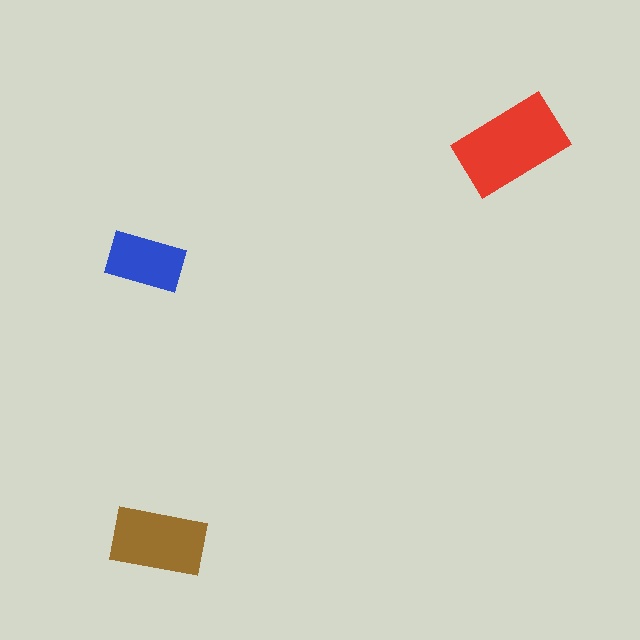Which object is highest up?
The red rectangle is topmost.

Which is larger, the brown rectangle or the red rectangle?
The red one.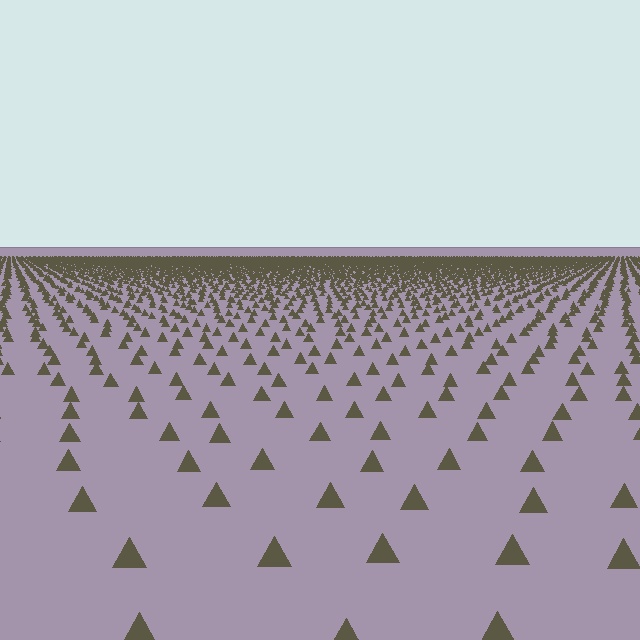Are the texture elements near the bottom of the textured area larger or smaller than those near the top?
Larger. Near the bottom, elements are closer to the viewer and appear at a bigger on-screen size.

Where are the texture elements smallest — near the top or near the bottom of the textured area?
Near the top.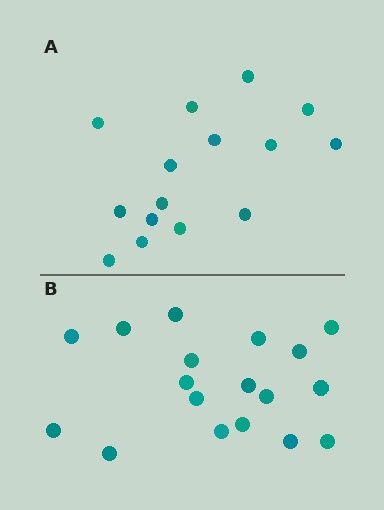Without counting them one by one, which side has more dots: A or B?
Region B (the bottom region) has more dots.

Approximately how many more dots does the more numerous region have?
Region B has just a few more — roughly 2 or 3 more dots than region A.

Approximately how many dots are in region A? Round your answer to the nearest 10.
About 20 dots. (The exact count is 15, which rounds to 20.)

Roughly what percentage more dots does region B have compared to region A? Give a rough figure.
About 20% more.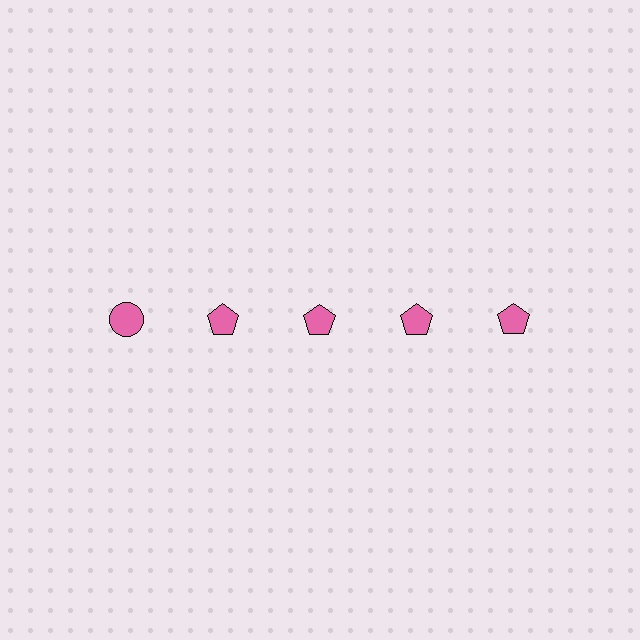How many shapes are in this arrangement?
There are 5 shapes arranged in a grid pattern.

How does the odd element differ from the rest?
It has a different shape: circle instead of pentagon.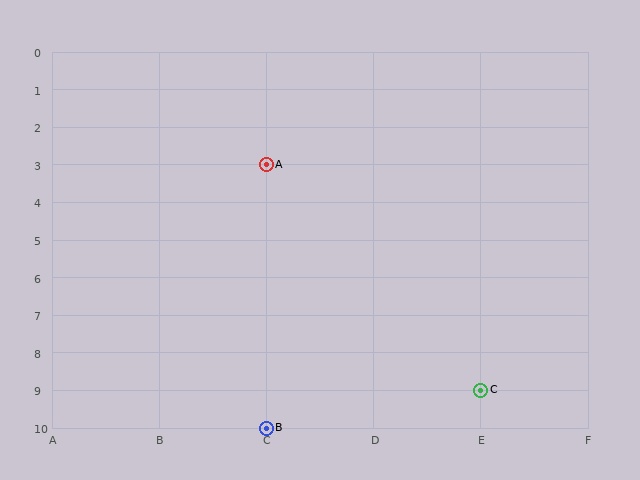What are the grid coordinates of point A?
Point A is at grid coordinates (C, 3).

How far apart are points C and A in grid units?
Points C and A are 2 columns and 6 rows apart (about 6.3 grid units diagonally).